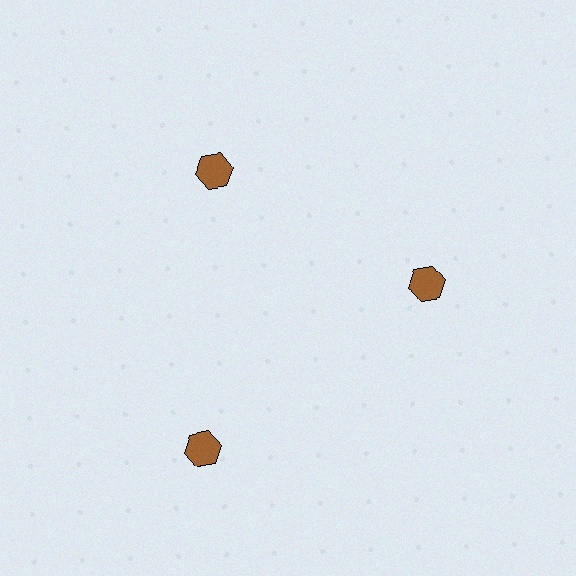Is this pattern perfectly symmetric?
No. The 3 brown hexagons are arranged in a ring, but one element near the 7 o'clock position is pushed outward from the center, breaking the 3-fold rotational symmetry.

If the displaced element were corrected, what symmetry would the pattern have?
It would have 3-fold rotational symmetry — the pattern would map onto itself every 120 degrees.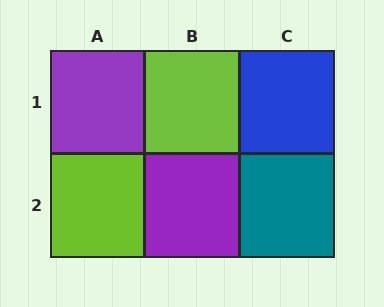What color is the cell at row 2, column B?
Purple.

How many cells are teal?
1 cell is teal.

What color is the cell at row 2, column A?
Lime.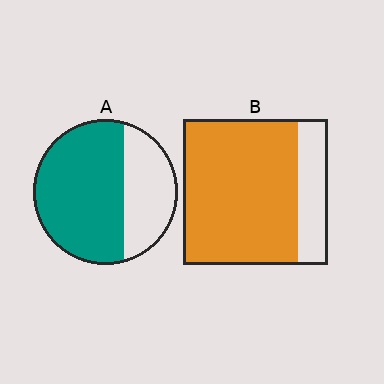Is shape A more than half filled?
Yes.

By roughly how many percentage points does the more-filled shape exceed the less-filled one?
By roughly 15 percentage points (B over A).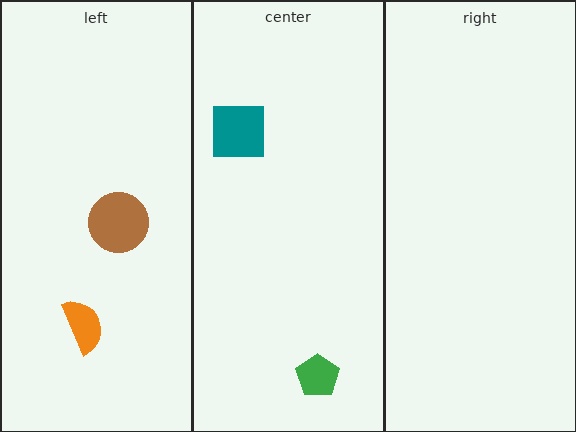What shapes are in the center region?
The teal square, the green pentagon.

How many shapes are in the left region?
2.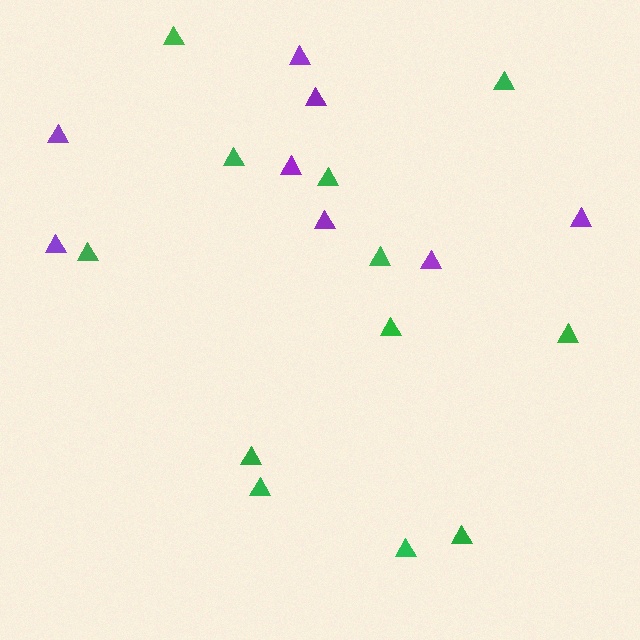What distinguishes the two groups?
There are 2 groups: one group of green triangles (12) and one group of purple triangles (8).